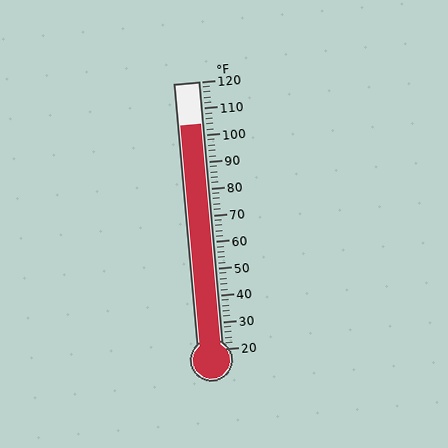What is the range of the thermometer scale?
The thermometer scale ranges from 20°F to 120°F.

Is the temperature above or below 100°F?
The temperature is above 100°F.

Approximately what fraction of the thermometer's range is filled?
The thermometer is filled to approximately 85% of its range.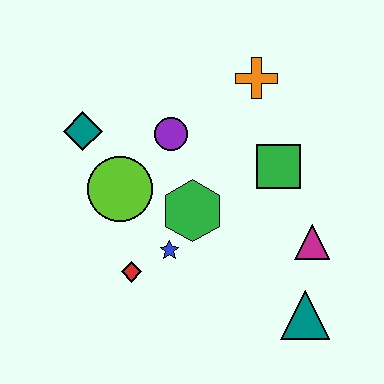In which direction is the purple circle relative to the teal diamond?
The purple circle is to the right of the teal diamond.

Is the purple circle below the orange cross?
Yes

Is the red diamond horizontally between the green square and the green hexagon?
No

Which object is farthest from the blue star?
The orange cross is farthest from the blue star.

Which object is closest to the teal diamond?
The lime circle is closest to the teal diamond.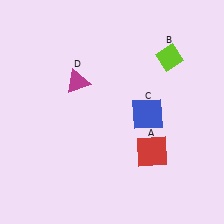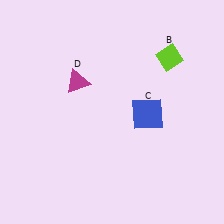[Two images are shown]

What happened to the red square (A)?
The red square (A) was removed in Image 2. It was in the bottom-right area of Image 1.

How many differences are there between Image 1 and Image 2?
There is 1 difference between the two images.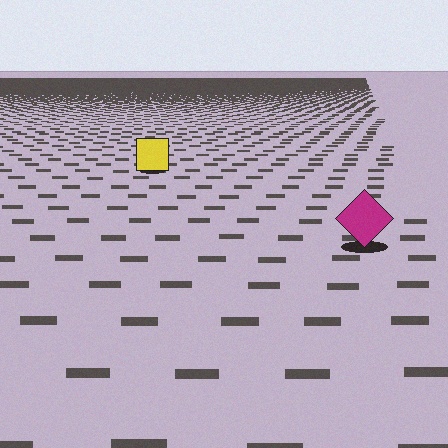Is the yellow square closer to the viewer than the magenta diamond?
No. The magenta diamond is closer — you can tell from the texture gradient: the ground texture is coarser near it.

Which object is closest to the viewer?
The magenta diamond is closest. The texture marks near it are larger and more spread out.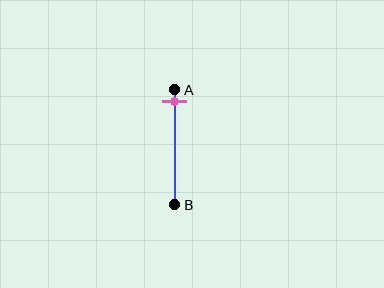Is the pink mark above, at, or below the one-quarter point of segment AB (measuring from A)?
The pink mark is above the one-quarter point of segment AB.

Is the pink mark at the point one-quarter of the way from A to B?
No, the mark is at about 10% from A, not at the 25% one-quarter point.